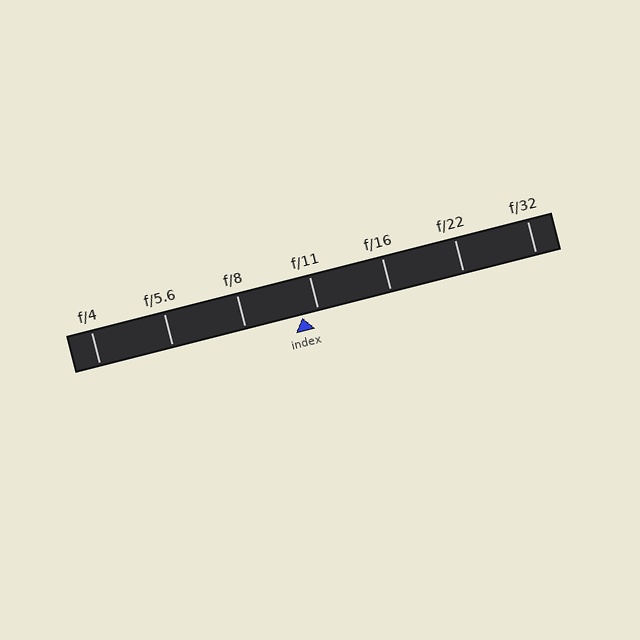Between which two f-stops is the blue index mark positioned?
The index mark is between f/8 and f/11.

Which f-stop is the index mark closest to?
The index mark is closest to f/11.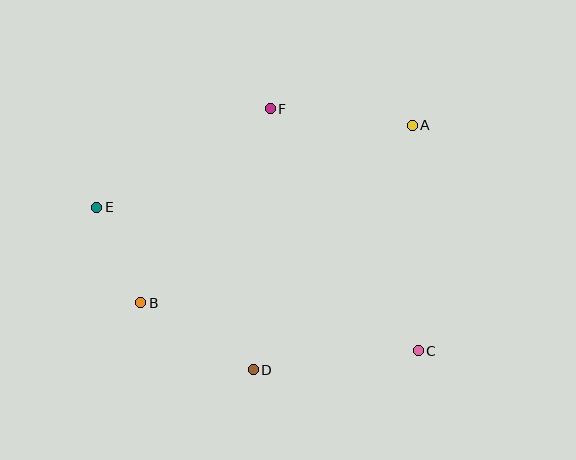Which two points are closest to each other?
Points B and E are closest to each other.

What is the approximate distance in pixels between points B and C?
The distance between B and C is approximately 281 pixels.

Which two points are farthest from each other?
Points C and E are farthest from each other.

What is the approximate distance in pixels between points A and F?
The distance between A and F is approximately 143 pixels.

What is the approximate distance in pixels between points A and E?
The distance between A and E is approximately 326 pixels.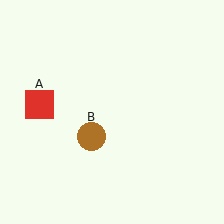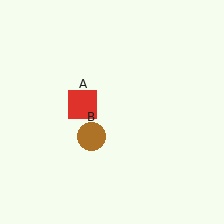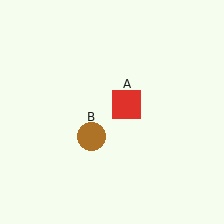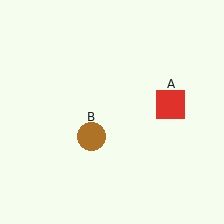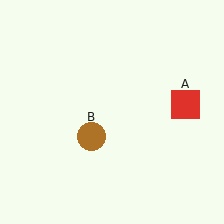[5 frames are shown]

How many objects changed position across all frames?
1 object changed position: red square (object A).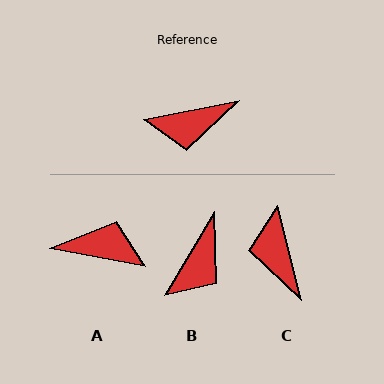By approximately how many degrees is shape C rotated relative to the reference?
Approximately 87 degrees clockwise.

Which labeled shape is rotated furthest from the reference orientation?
A, about 158 degrees away.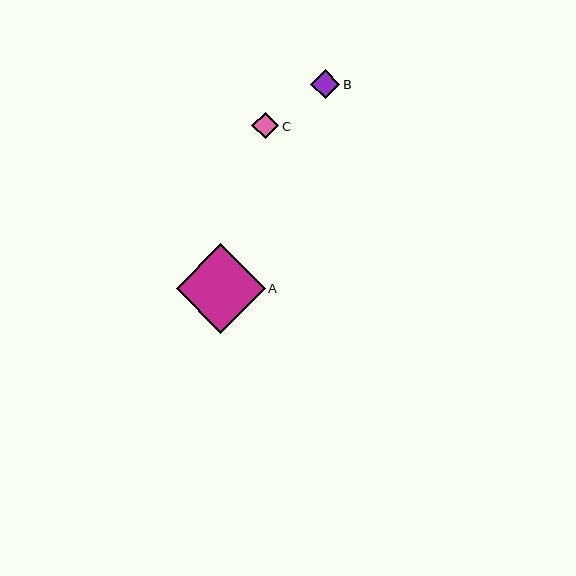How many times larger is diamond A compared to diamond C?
Diamond A is approximately 3.4 times the size of diamond C.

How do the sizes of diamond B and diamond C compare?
Diamond B and diamond C are approximately the same size.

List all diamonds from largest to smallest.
From largest to smallest: A, B, C.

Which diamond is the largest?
Diamond A is the largest with a size of approximately 89 pixels.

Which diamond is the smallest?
Diamond C is the smallest with a size of approximately 27 pixels.